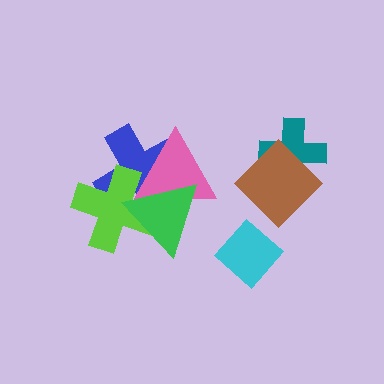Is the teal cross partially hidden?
Yes, it is partially covered by another shape.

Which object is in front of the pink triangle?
The green triangle is in front of the pink triangle.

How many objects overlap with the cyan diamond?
0 objects overlap with the cyan diamond.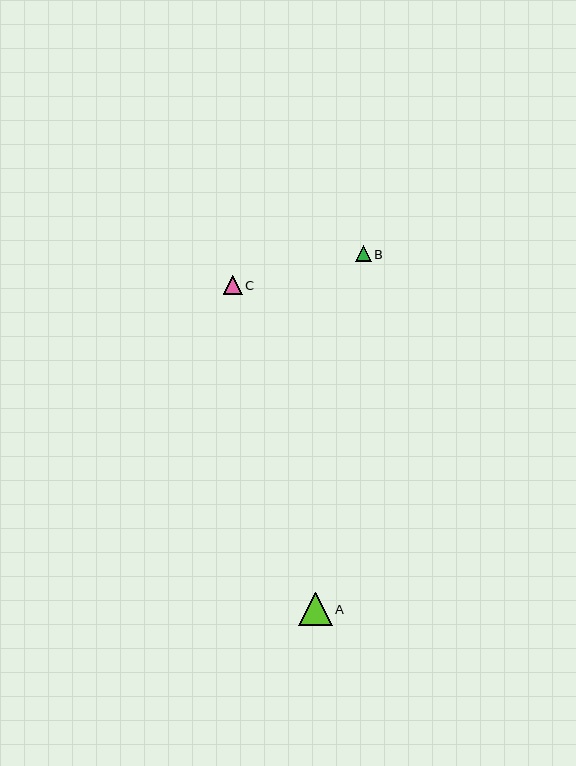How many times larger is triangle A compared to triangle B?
Triangle A is approximately 2.1 times the size of triangle B.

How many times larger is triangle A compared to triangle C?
Triangle A is approximately 1.7 times the size of triangle C.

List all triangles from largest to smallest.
From largest to smallest: A, C, B.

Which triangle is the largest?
Triangle A is the largest with a size of approximately 34 pixels.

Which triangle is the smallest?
Triangle B is the smallest with a size of approximately 16 pixels.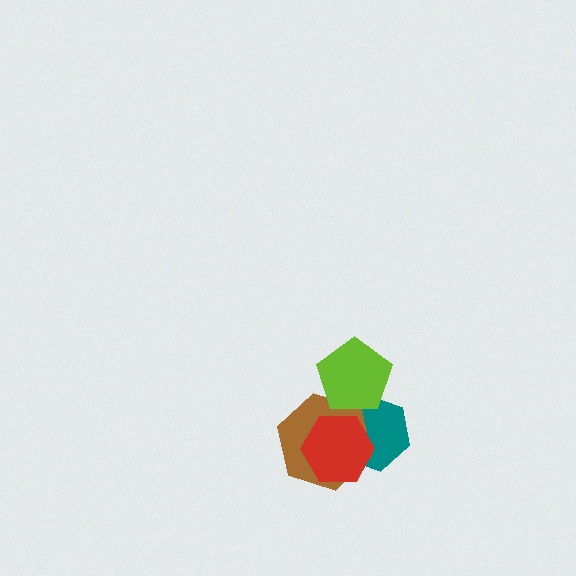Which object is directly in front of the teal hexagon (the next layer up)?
The brown hexagon is directly in front of the teal hexagon.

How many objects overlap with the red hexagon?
2 objects overlap with the red hexagon.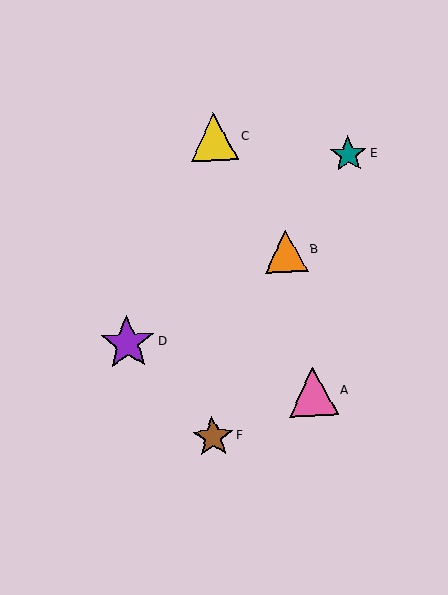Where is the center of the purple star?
The center of the purple star is at (127, 343).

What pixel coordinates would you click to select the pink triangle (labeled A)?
Click at (313, 392) to select the pink triangle A.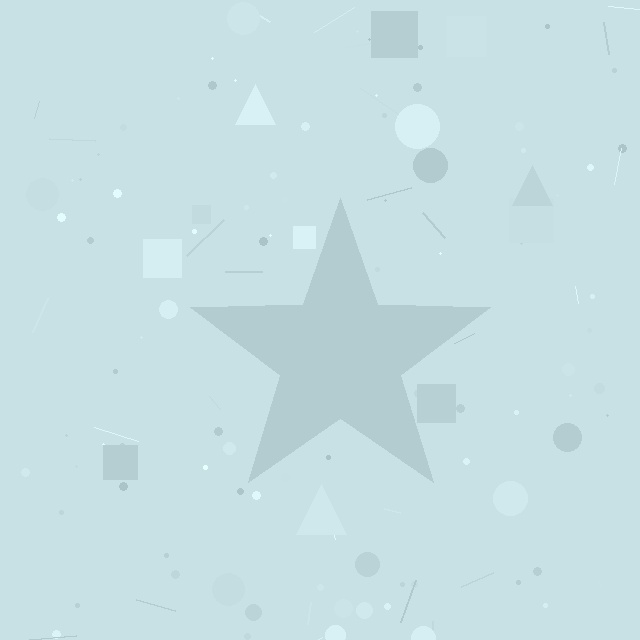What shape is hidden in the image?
A star is hidden in the image.